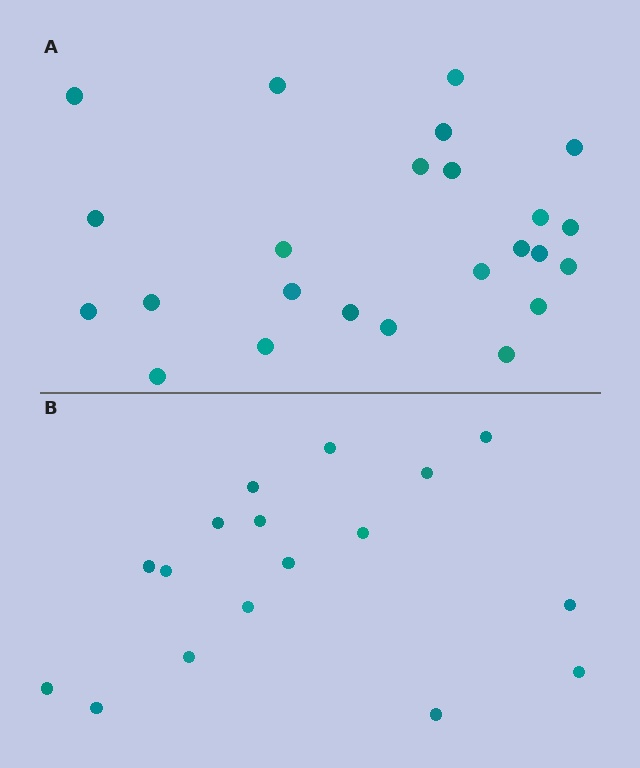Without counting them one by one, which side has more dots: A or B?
Region A (the top region) has more dots.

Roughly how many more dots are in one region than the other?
Region A has roughly 8 or so more dots than region B.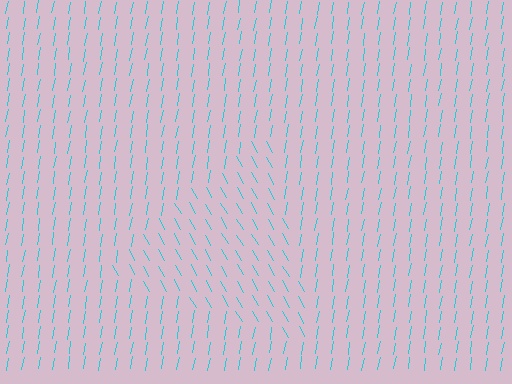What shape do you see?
I see a triangle.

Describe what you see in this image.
The image is filled with small cyan line segments. A triangle region in the image has lines oriented differently from the surrounding lines, creating a visible texture boundary.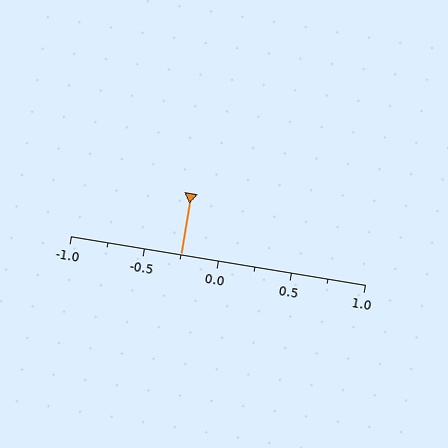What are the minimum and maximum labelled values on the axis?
The axis runs from -1.0 to 1.0.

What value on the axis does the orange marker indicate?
The marker indicates approximately -0.25.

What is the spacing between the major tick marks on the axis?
The major ticks are spaced 0.5 apart.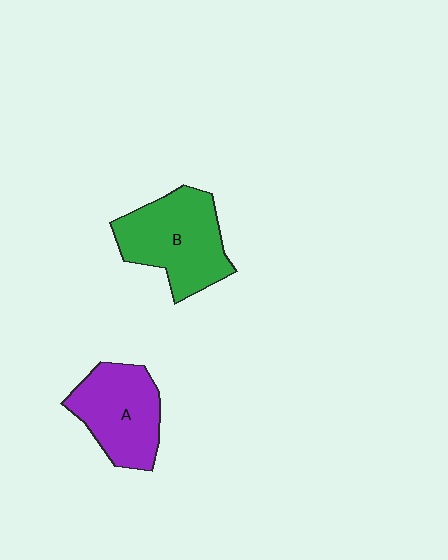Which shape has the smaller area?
Shape A (purple).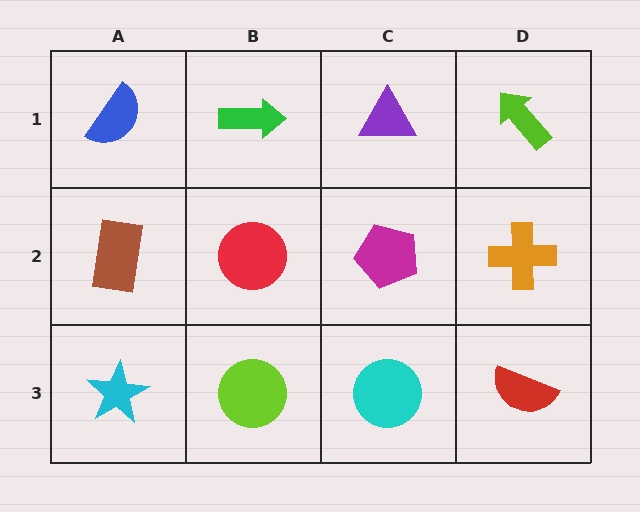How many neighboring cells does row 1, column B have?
3.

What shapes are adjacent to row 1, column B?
A red circle (row 2, column B), a blue semicircle (row 1, column A), a purple triangle (row 1, column C).